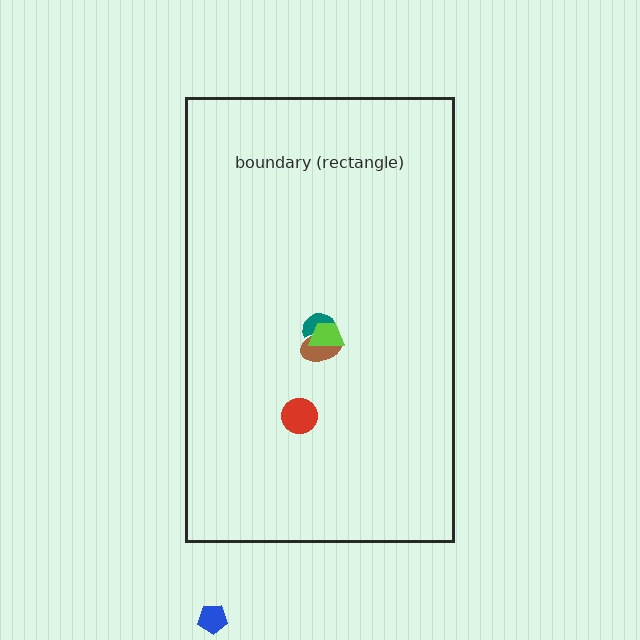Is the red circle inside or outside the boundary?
Inside.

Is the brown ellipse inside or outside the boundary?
Inside.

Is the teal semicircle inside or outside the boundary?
Inside.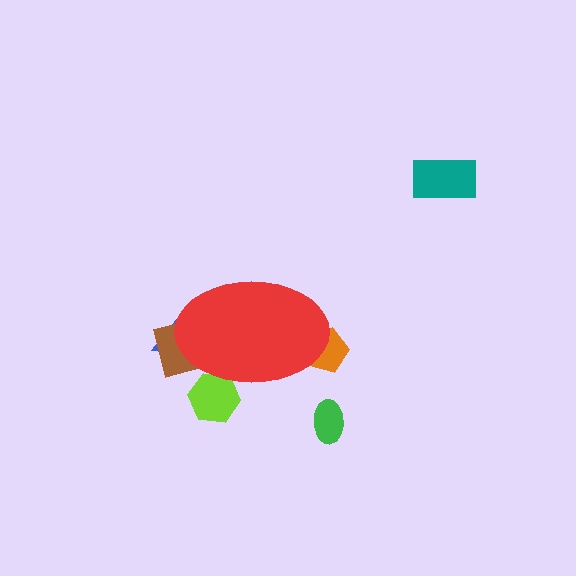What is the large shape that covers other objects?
A red ellipse.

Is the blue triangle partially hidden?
Yes, the blue triangle is partially hidden behind the red ellipse.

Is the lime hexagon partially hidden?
Yes, the lime hexagon is partially hidden behind the red ellipse.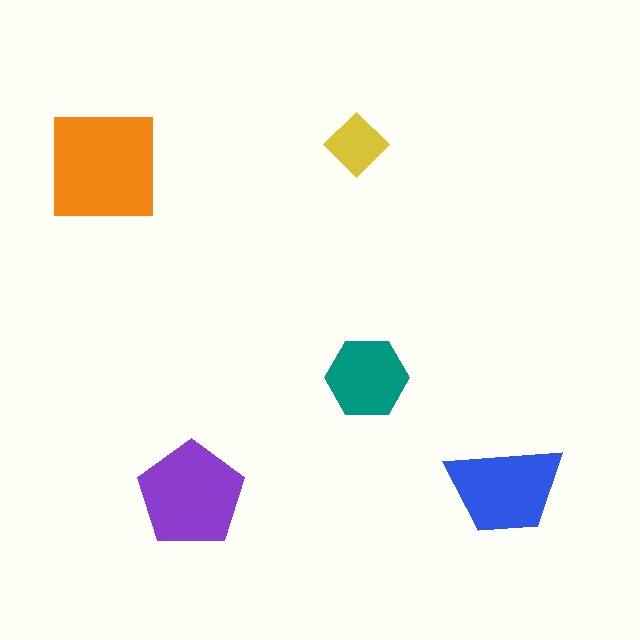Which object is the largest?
The orange square.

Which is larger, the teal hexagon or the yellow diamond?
The teal hexagon.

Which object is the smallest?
The yellow diamond.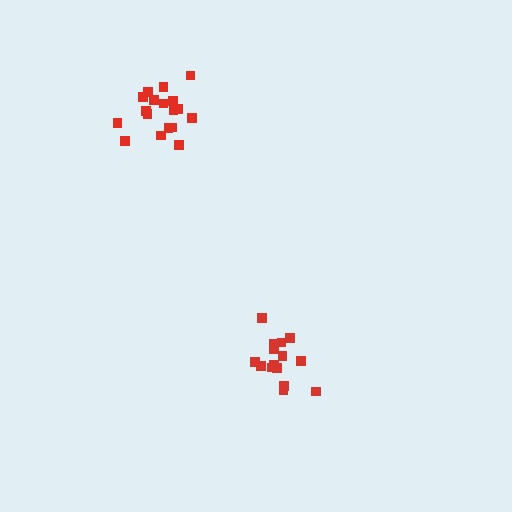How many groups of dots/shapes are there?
There are 2 groups.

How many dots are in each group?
Group 1: 15 dots, Group 2: 18 dots (33 total).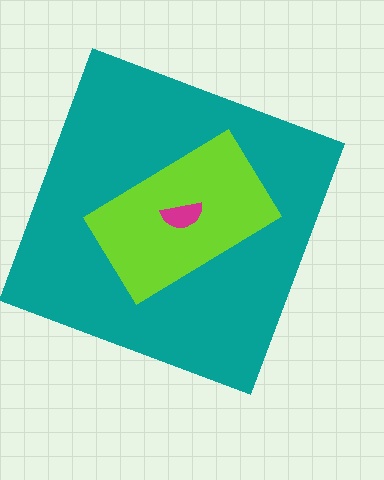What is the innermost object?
The magenta semicircle.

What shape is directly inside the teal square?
The lime rectangle.